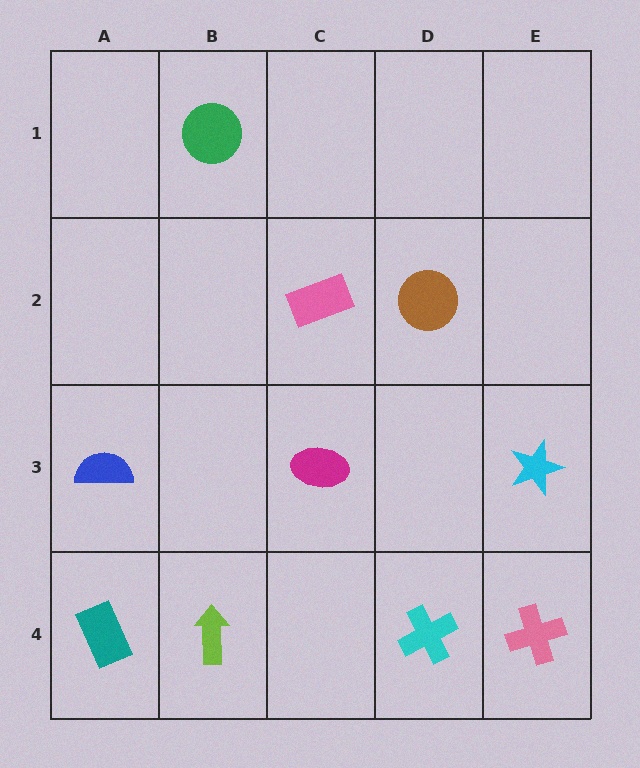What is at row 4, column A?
A teal rectangle.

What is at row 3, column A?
A blue semicircle.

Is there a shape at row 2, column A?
No, that cell is empty.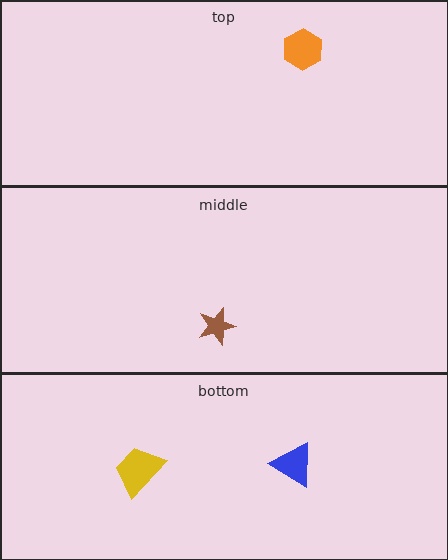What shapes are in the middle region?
The brown star.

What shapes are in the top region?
The orange hexagon.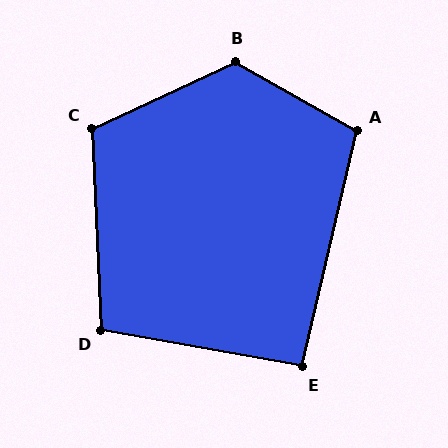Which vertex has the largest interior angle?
B, at approximately 125 degrees.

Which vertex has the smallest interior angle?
E, at approximately 93 degrees.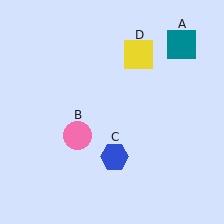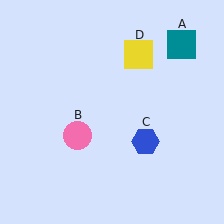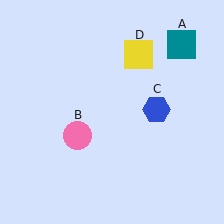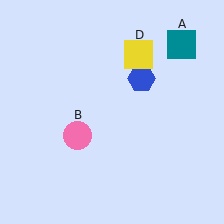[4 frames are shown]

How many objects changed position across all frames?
1 object changed position: blue hexagon (object C).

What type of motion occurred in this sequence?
The blue hexagon (object C) rotated counterclockwise around the center of the scene.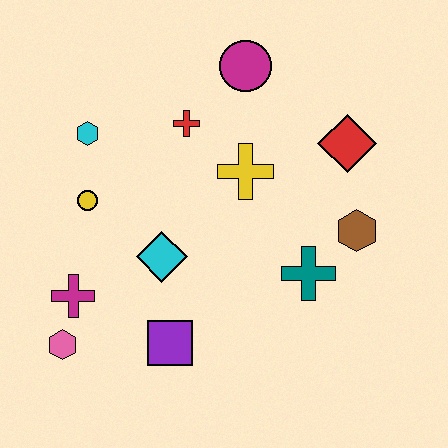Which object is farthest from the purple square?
The magenta circle is farthest from the purple square.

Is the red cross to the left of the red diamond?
Yes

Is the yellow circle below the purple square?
No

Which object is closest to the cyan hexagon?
The yellow circle is closest to the cyan hexagon.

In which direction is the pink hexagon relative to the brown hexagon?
The pink hexagon is to the left of the brown hexagon.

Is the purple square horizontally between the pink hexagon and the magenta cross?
No